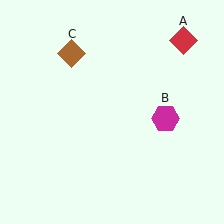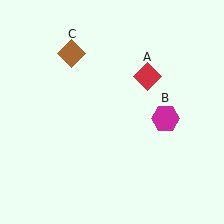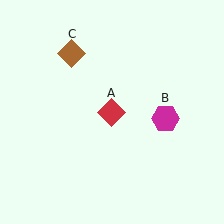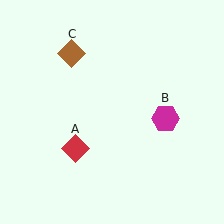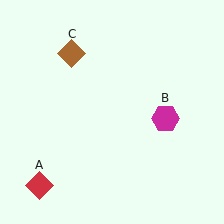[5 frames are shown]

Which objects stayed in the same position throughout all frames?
Magenta hexagon (object B) and brown diamond (object C) remained stationary.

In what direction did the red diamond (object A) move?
The red diamond (object A) moved down and to the left.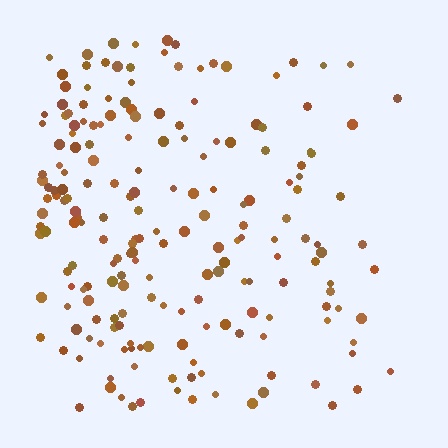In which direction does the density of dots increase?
From right to left, with the left side densest.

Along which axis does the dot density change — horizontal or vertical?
Horizontal.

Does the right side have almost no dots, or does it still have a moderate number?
Still a moderate number, just noticeably fewer than the left.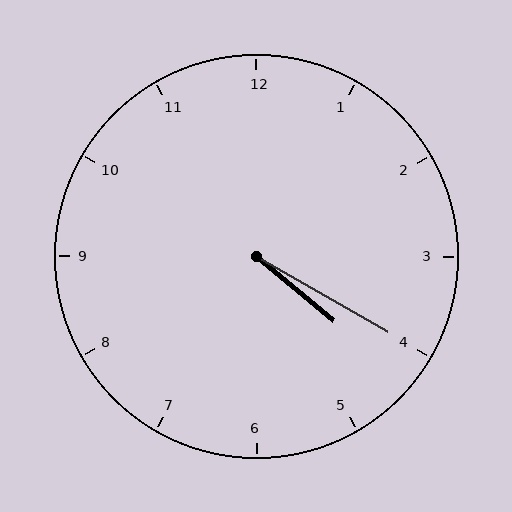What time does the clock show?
4:20.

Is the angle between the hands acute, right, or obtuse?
It is acute.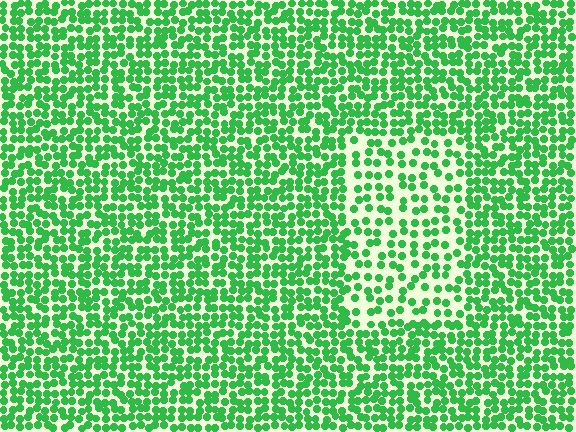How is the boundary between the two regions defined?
The boundary is defined by a change in element density (approximately 1.8x ratio). All elements are the same color, size, and shape.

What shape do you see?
I see a rectangle.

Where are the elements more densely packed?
The elements are more densely packed outside the rectangle boundary.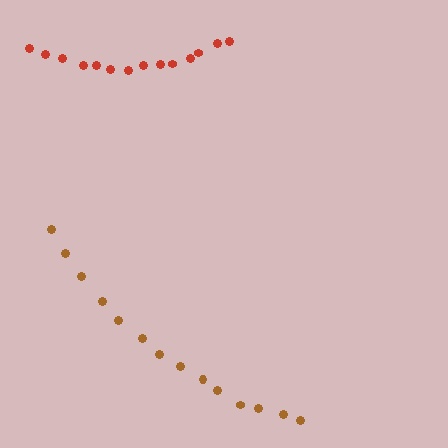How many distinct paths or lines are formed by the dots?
There are 2 distinct paths.